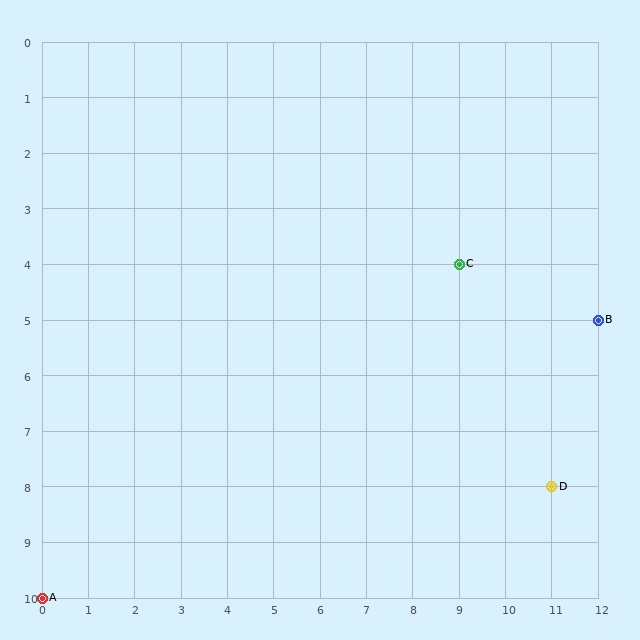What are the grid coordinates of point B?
Point B is at grid coordinates (12, 5).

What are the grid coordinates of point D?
Point D is at grid coordinates (11, 8).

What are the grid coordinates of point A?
Point A is at grid coordinates (0, 10).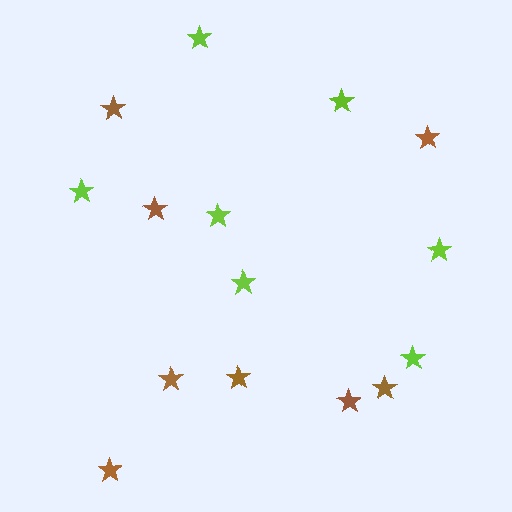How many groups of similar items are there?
There are 2 groups: one group of lime stars (7) and one group of brown stars (8).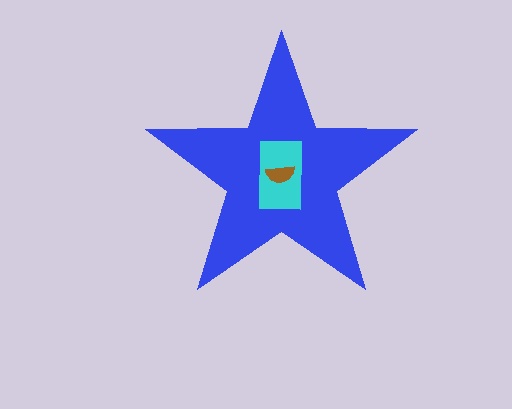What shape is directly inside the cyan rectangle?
The brown semicircle.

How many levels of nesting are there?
3.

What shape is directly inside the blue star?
The cyan rectangle.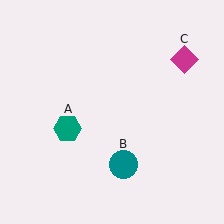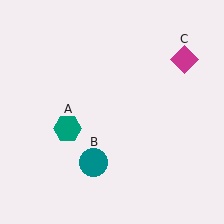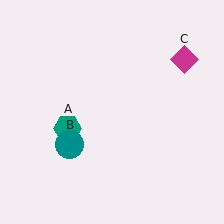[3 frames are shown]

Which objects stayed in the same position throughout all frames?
Teal hexagon (object A) and magenta diamond (object C) remained stationary.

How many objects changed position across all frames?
1 object changed position: teal circle (object B).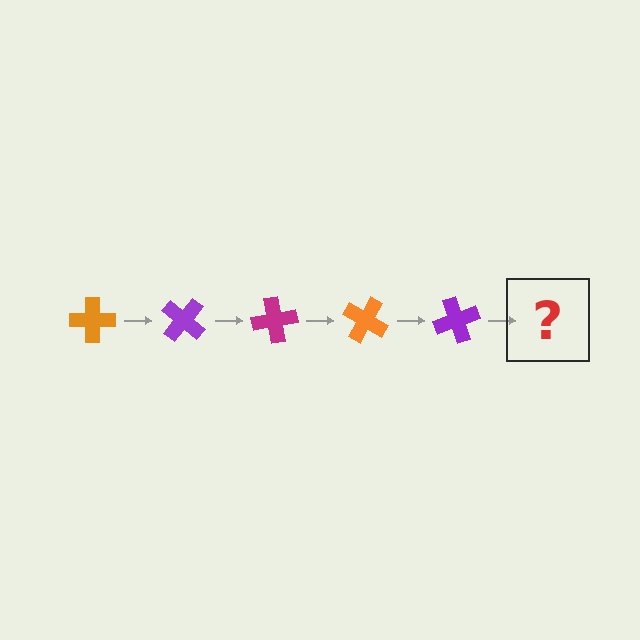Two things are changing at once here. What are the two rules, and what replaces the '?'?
The two rules are that it rotates 40 degrees each step and the color cycles through orange, purple, and magenta. The '?' should be a magenta cross, rotated 200 degrees from the start.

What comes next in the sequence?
The next element should be a magenta cross, rotated 200 degrees from the start.